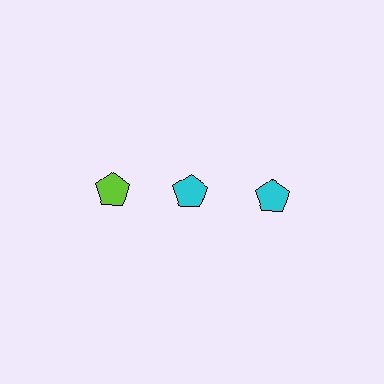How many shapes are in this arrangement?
There are 3 shapes arranged in a grid pattern.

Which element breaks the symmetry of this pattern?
The lime pentagon in the top row, leftmost column breaks the symmetry. All other shapes are cyan pentagons.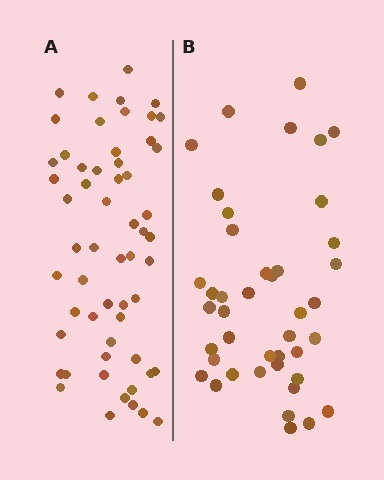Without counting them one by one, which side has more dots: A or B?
Region A (the left region) has more dots.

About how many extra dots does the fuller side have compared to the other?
Region A has approximately 15 more dots than region B.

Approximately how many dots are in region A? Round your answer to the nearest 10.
About 60 dots. (The exact count is 57, which rounds to 60.)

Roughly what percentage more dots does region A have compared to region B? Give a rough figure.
About 35% more.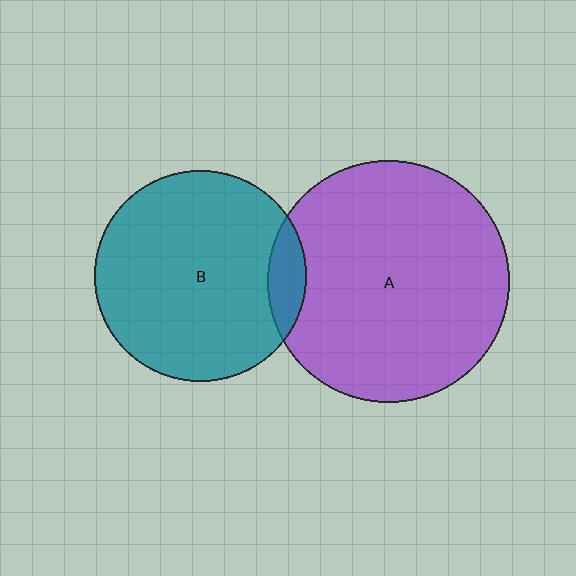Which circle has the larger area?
Circle A (purple).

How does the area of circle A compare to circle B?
Approximately 1.3 times.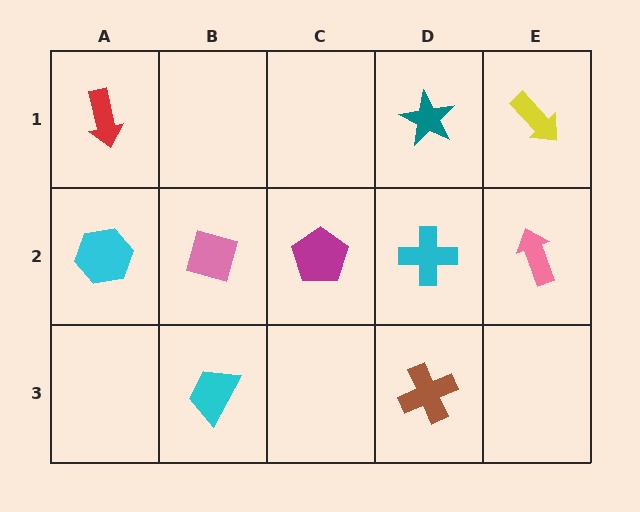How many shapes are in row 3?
2 shapes.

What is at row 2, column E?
A pink arrow.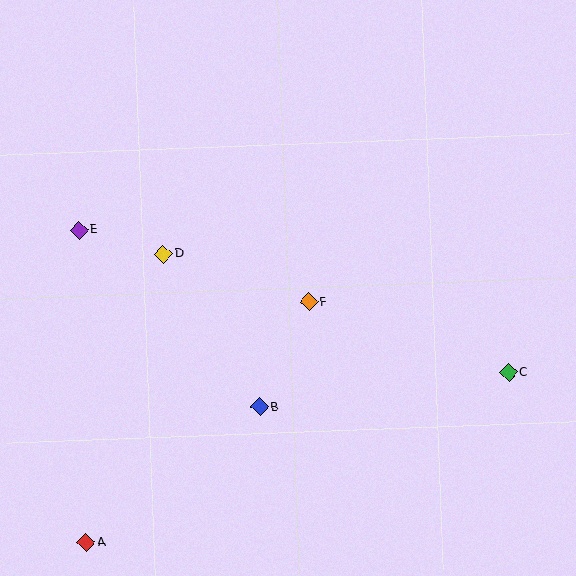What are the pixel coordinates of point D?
Point D is at (163, 254).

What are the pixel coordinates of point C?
Point C is at (509, 372).